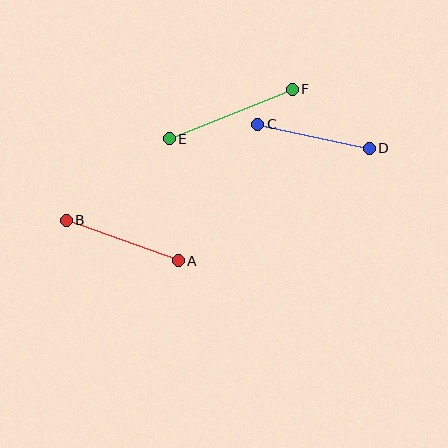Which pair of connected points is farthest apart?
Points E and F are farthest apart.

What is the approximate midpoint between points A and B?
The midpoint is at approximately (122, 241) pixels.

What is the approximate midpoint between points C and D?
The midpoint is at approximately (314, 136) pixels.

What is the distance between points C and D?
The distance is approximately 114 pixels.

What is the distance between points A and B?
The distance is approximately 119 pixels.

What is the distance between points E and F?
The distance is approximately 133 pixels.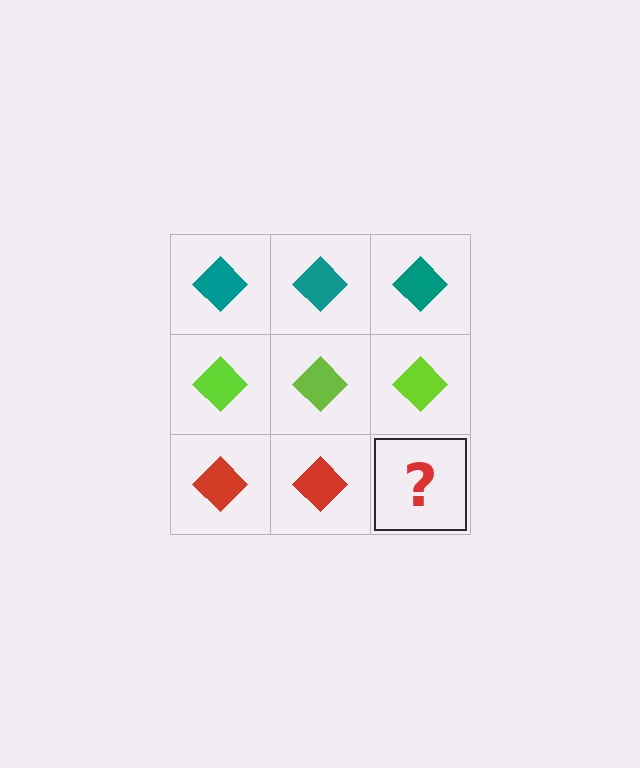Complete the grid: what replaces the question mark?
The question mark should be replaced with a red diamond.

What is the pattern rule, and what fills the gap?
The rule is that each row has a consistent color. The gap should be filled with a red diamond.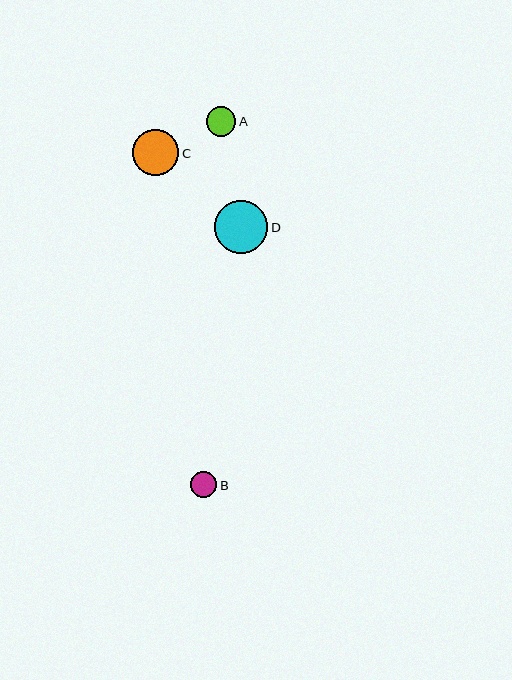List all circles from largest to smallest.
From largest to smallest: D, C, A, B.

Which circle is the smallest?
Circle B is the smallest with a size of approximately 26 pixels.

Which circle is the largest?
Circle D is the largest with a size of approximately 53 pixels.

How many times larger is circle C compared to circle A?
Circle C is approximately 1.6 times the size of circle A.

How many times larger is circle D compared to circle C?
Circle D is approximately 1.2 times the size of circle C.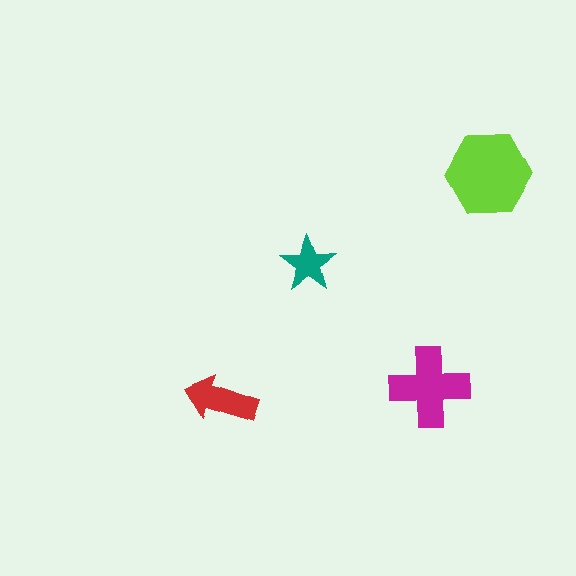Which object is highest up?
The lime hexagon is topmost.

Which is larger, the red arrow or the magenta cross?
The magenta cross.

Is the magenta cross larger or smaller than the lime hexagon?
Smaller.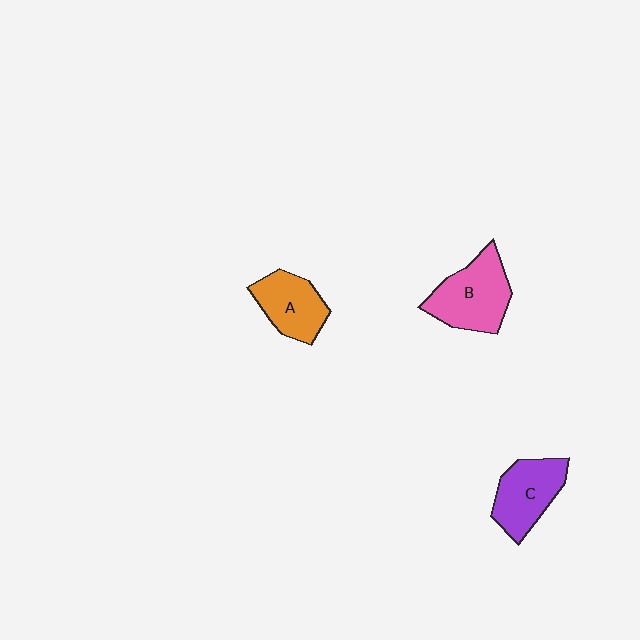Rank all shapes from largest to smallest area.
From largest to smallest: B (pink), C (purple), A (orange).